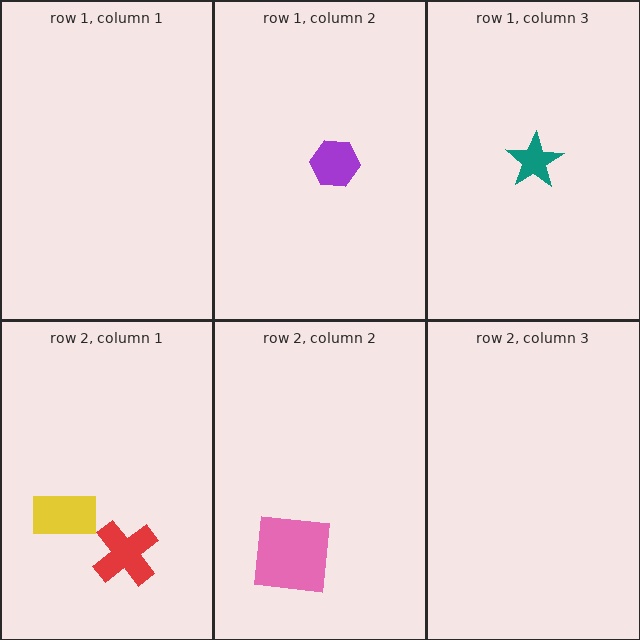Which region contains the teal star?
The row 1, column 3 region.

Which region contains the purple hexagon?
The row 1, column 2 region.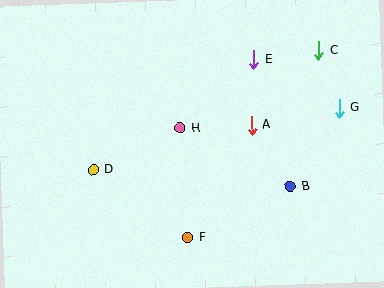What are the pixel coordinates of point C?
Point C is at (318, 50).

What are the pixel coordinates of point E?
Point E is at (254, 59).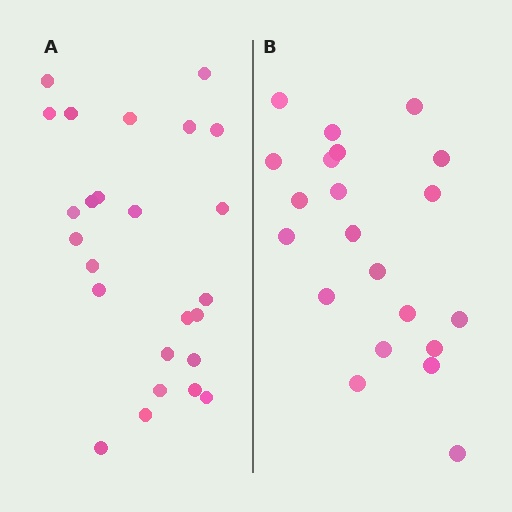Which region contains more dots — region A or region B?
Region A (the left region) has more dots.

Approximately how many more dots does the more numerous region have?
Region A has about 4 more dots than region B.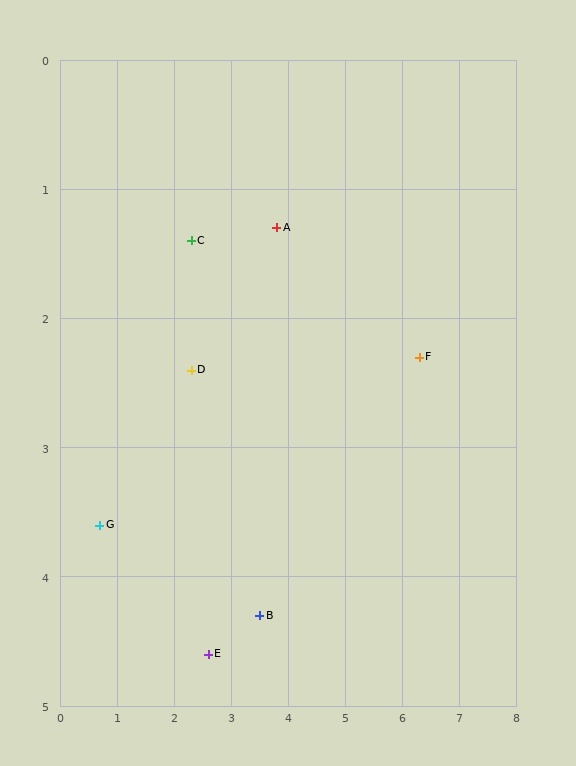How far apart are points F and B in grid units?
Points F and B are about 3.4 grid units apart.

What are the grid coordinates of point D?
Point D is at approximately (2.3, 2.4).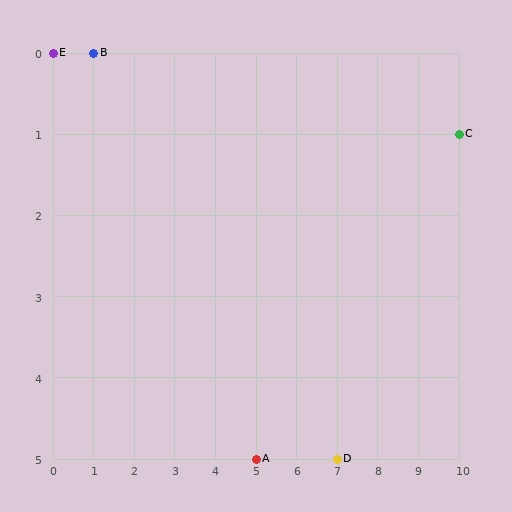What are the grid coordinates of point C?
Point C is at grid coordinates (10, 1).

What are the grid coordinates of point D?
Point D is at grid coordinates (7, 5).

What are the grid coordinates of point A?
Point A is at grid coordinates (5, 5).